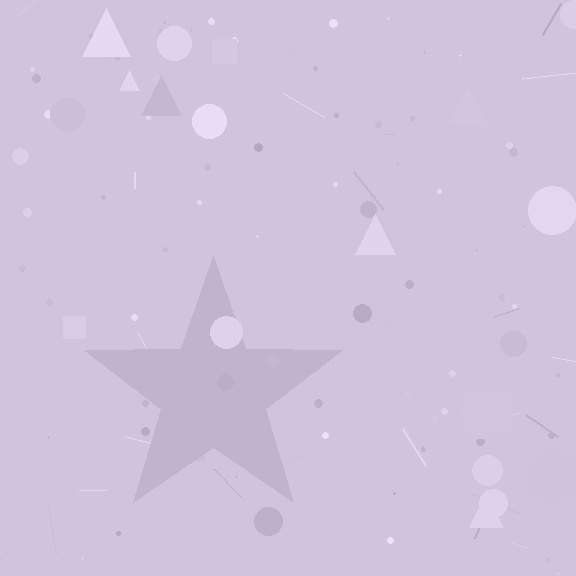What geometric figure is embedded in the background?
A star is embedded in the background.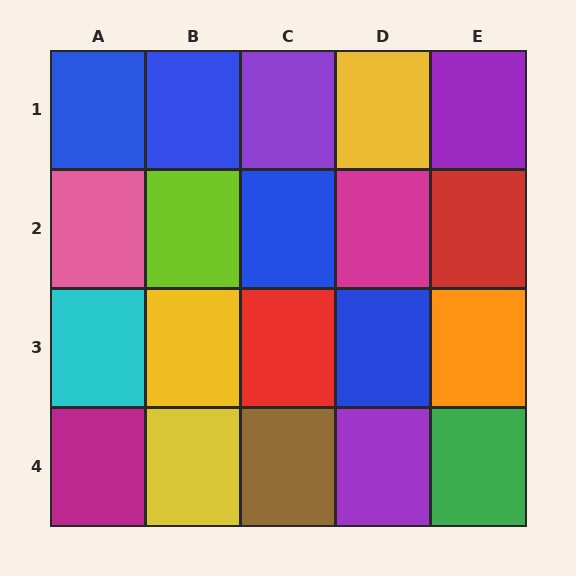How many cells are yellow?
3 cells are yellow.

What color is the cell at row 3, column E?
Orange.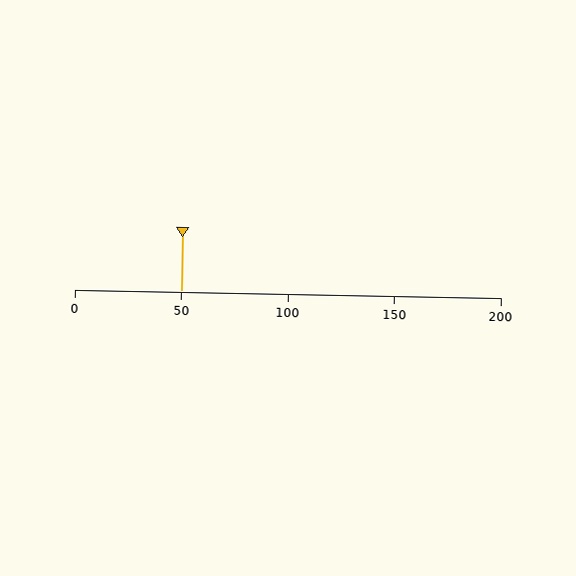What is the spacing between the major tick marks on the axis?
The major ticks are spaced 50 apart.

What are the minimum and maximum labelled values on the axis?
The axis runs from 0 to 200.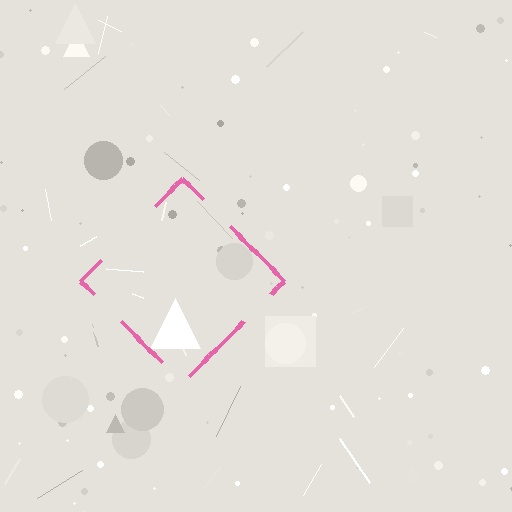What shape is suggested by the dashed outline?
The dashed outline suggests a diamond.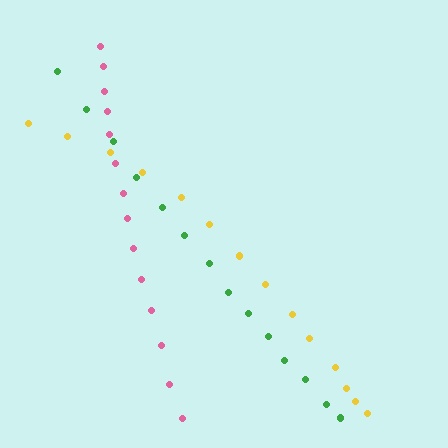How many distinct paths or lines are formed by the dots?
There are 3 distinct paths.